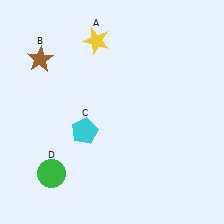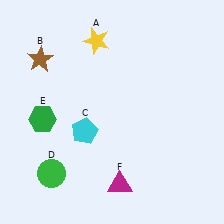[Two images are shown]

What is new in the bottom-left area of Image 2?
A green hexagon (E) was added in the bottom-left area of Image 2.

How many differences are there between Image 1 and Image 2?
There are 2 differences between the two images.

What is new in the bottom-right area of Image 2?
A magenta triangle (F) was added in the bottom-right area of Image 2.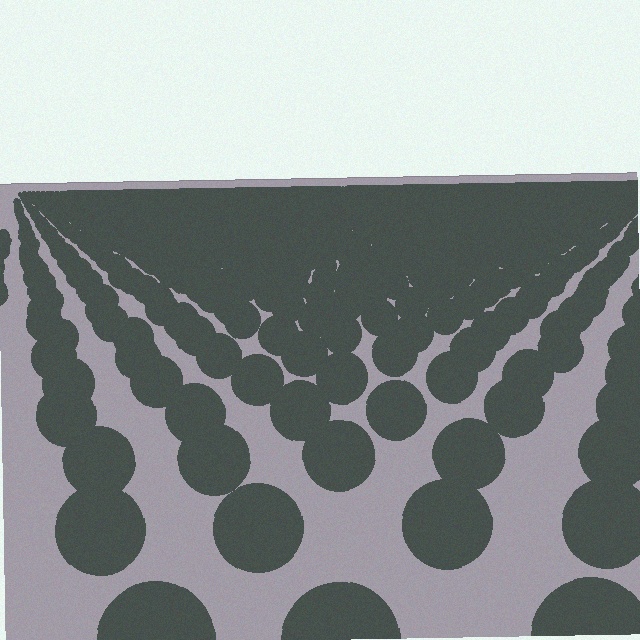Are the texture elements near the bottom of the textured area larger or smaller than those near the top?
Larger. Near the bottom, elements are closer to the viewer and appear at a bigger on-screen size.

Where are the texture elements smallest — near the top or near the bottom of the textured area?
Near the top.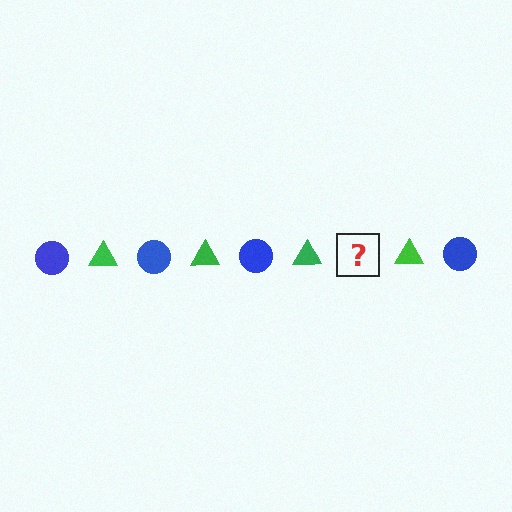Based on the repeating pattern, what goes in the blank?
The blank should be a blue circle.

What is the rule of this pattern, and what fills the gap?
The rule is that the pattern alternates between blue circle and green triangle. The gap should be filled with a blue circle.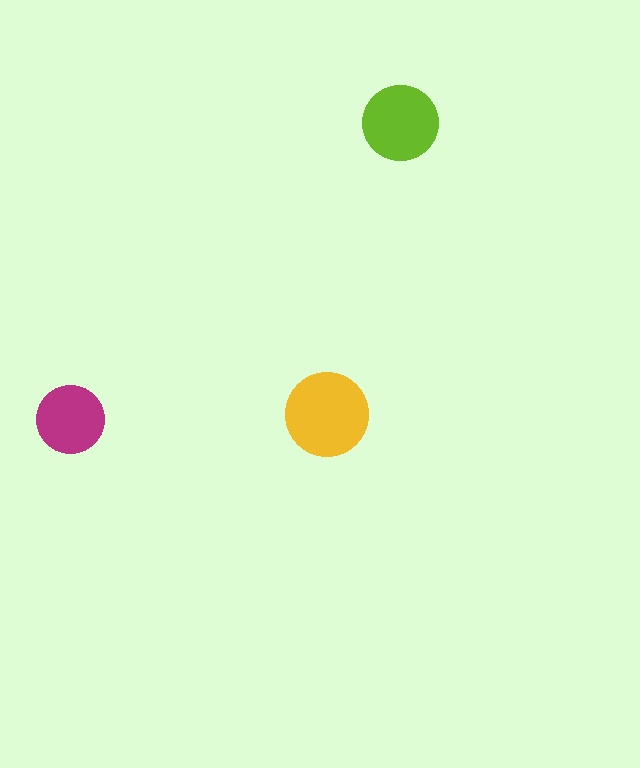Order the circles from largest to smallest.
the yellow one, the lime one, the magenta one.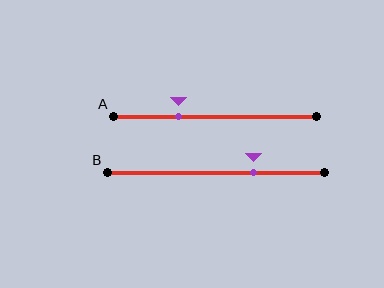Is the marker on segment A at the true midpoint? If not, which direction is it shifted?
No, the marker on segment A is shifted to the left by about 18% of the segment length.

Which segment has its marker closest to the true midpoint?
Segment B has its marker closest to the true midpoint.